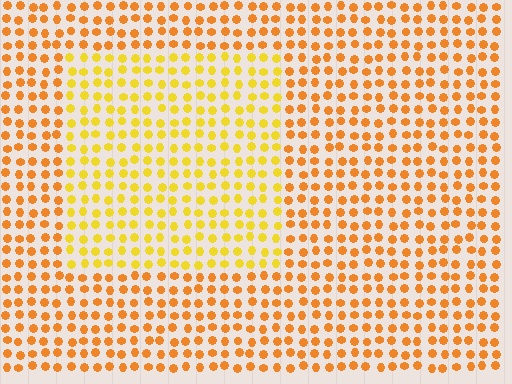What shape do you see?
I see a rectangle.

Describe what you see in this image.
The image is filled with small orange elements in a uniform arrangement. A rectangle-shaped region is visible where the elements are tinted to a slightly different hue, forming a subtle color boundary.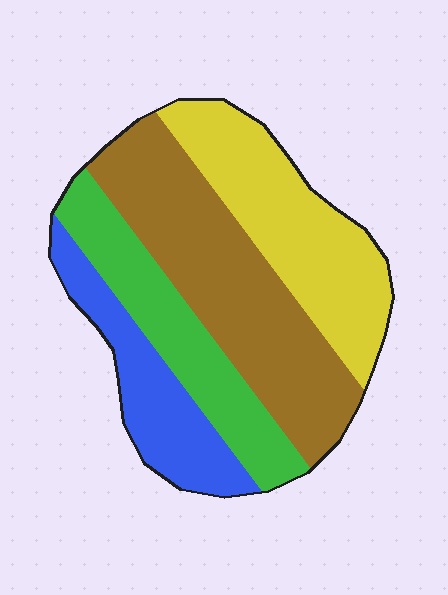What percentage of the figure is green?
Green takes up less than a quarter of the figure.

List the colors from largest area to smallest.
From largest to smallest: brown, yellow, green, blue.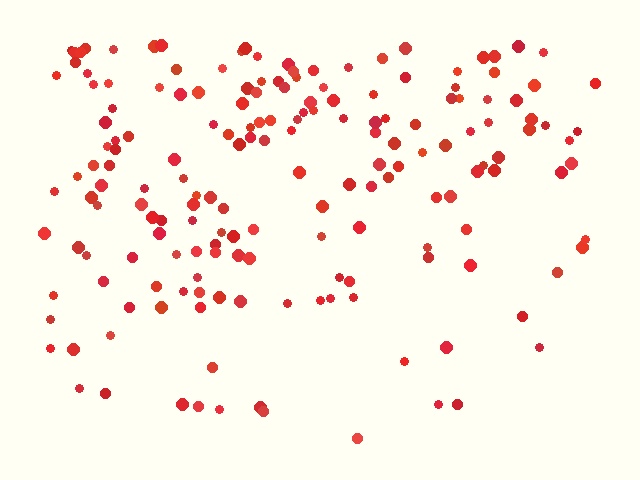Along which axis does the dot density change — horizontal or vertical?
Vertical.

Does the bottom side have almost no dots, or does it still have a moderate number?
Still a moderate number, just noticeably fewer than the top.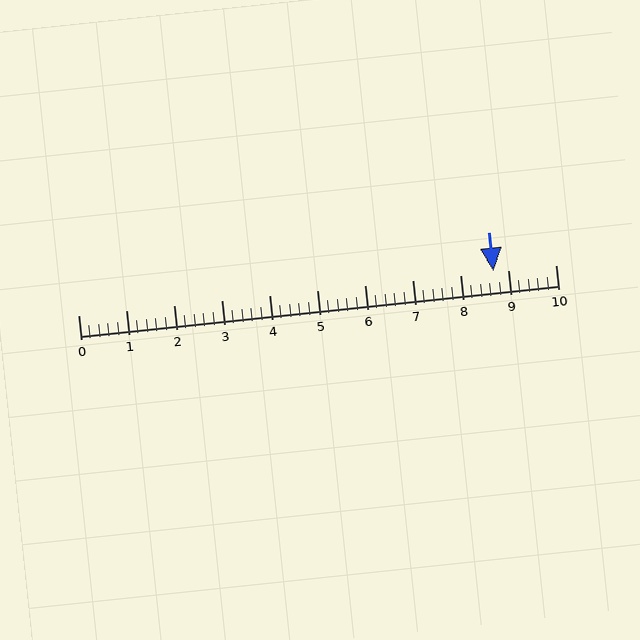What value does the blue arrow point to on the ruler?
The blue arrow points to approximately 8.7.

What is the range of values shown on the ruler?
The ruler shows values from 0 to 10.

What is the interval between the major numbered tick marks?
The major tick marks are spaced 1 units apart.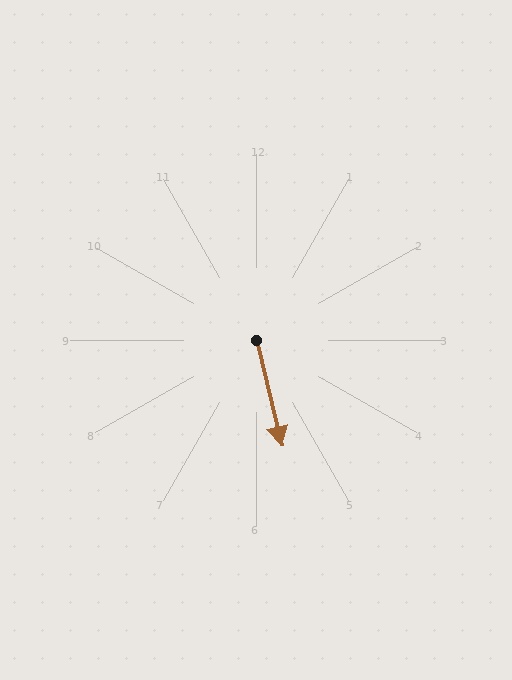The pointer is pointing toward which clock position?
Roughly 6 o'clock.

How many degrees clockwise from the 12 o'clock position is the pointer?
Approximately 167 degrees.